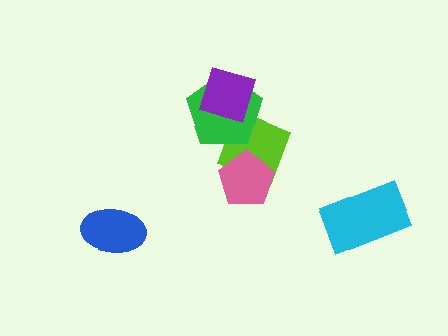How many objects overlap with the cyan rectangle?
0 objects overlap with the cyan rectangle.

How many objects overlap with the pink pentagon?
1 object overlaps with the pink pentagon.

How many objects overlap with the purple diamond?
2 objects overlap with the purple diamond.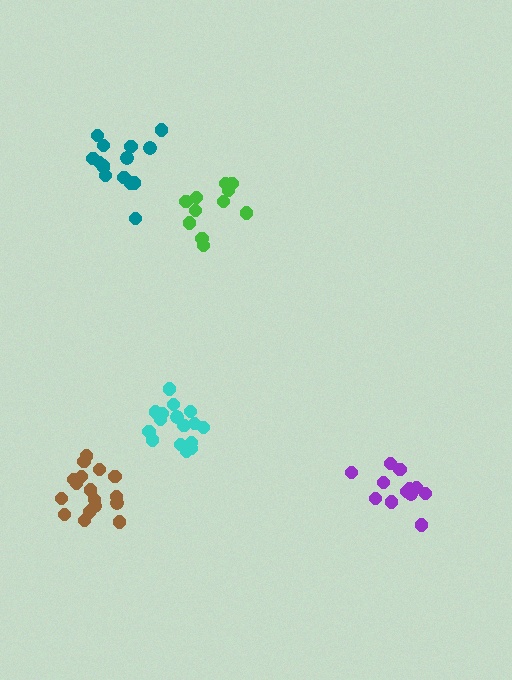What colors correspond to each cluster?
The clusters are colored: teal, cyan, green, brown, purple.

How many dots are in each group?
Group 1: 16 dots, Group 2: 16 dots, Group 3: 11 dots, Group 4: 17 dots, Group 5: 12 dots (72 total).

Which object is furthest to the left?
The brown cluster is leftmost.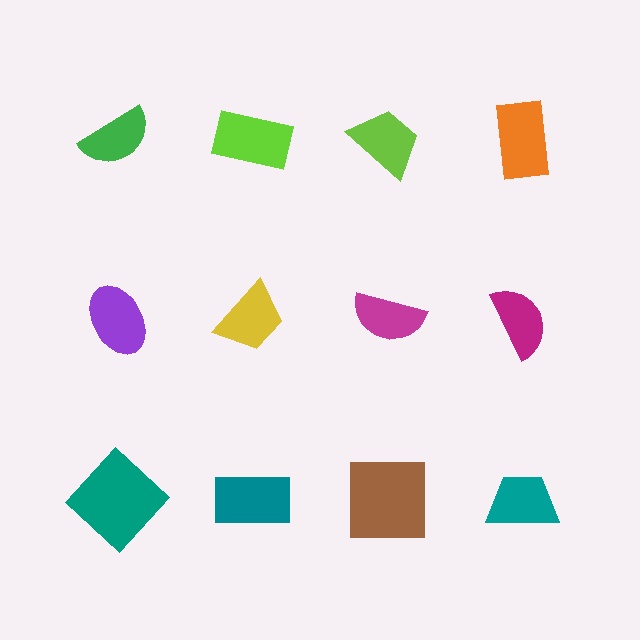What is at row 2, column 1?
A purple ellipse.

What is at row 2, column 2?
A yellow trapezoid.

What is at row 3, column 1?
A teal diamond.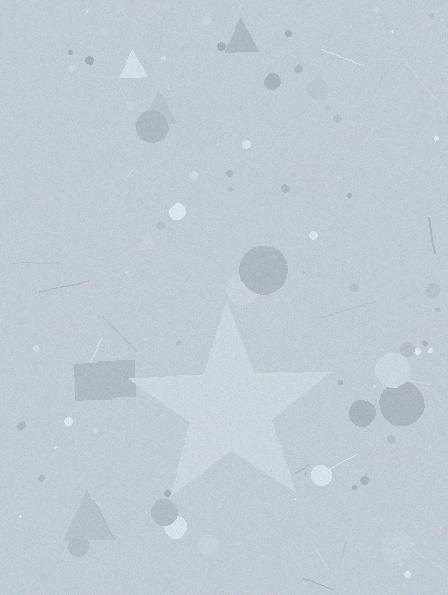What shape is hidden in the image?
A star is hidden in the image.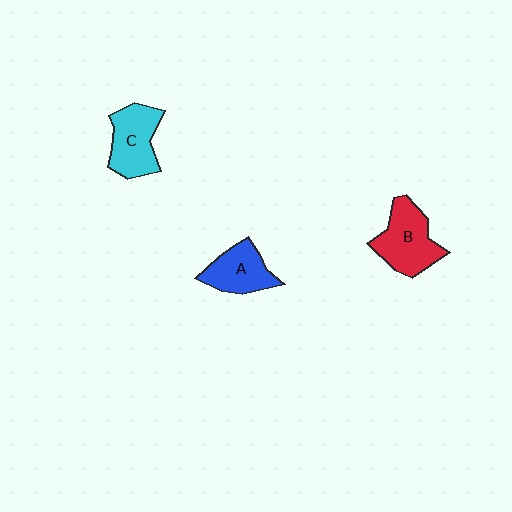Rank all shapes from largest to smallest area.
From largest to smallest: B (red), C (cyan), A (blue).